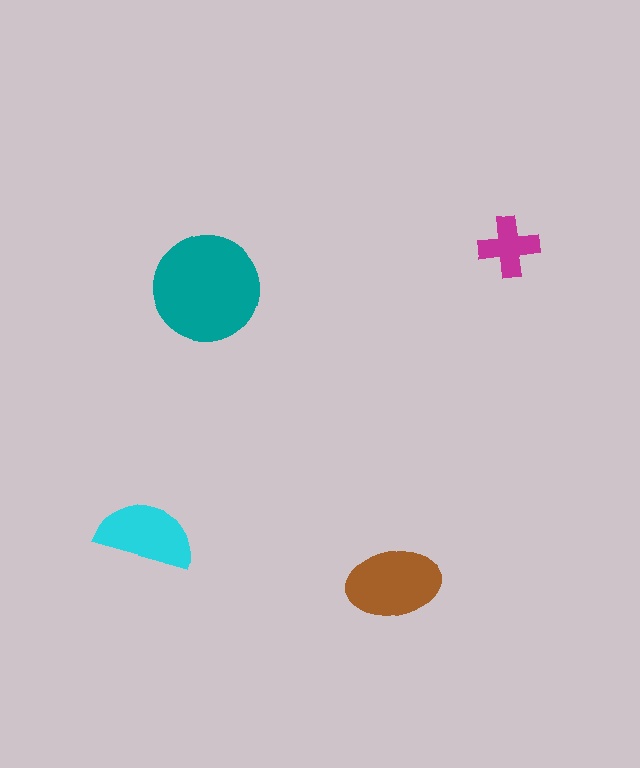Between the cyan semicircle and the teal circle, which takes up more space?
The teal circle.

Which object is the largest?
The teal circle.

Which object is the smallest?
The magenta cross.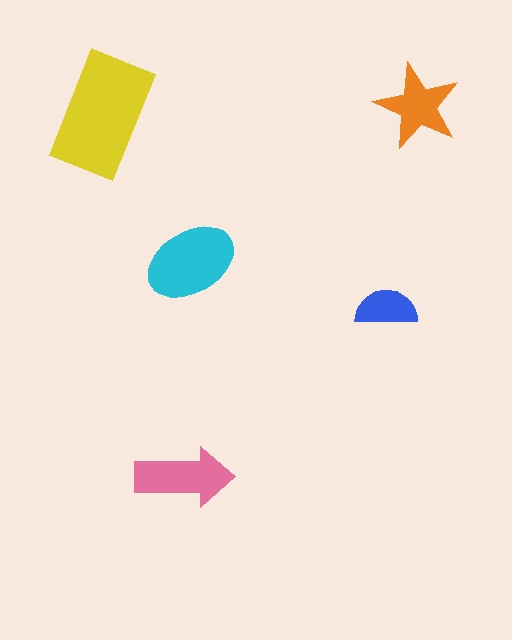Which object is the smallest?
The blue semicircle.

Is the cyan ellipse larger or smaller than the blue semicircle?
Larger.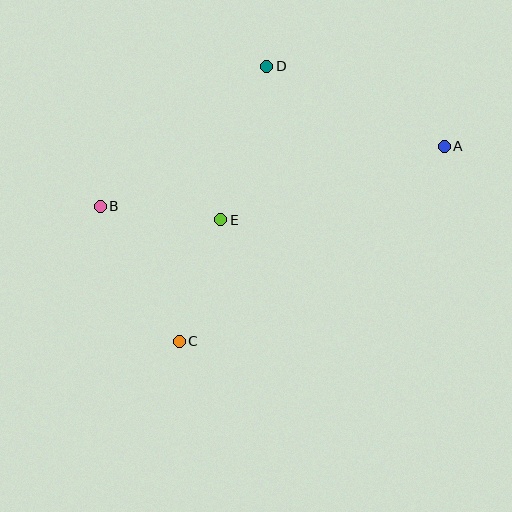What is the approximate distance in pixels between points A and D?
The distance between A and D is approximately 194 pixels.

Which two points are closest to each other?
Points B and E are closest to each other.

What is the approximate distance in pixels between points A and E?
The distance between A and E is approximately 235 pixels.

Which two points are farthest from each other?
Points A and B are farthest from each other.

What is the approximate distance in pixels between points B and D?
The distance between B and D is approximately 218 pixels.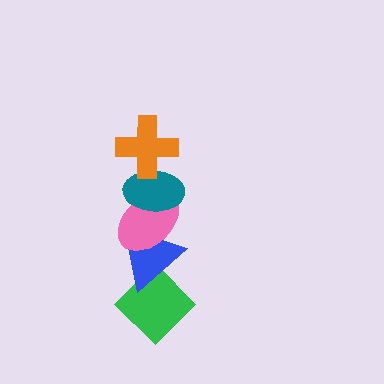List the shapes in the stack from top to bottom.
From top to bottom: the orange cross, the teal ellipse, the pink ellipse, the blue triangle, the green diamond.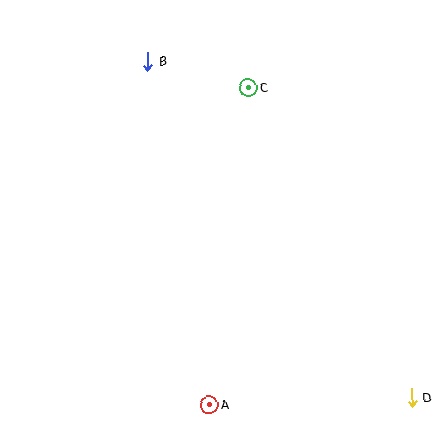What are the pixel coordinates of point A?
Point A is at (209, 405).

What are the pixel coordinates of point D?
Point D is at (412, 398).